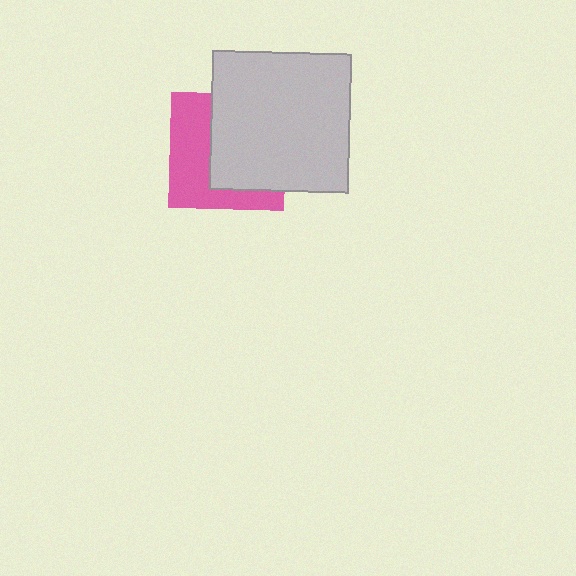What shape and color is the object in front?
The object in front is a light gray square.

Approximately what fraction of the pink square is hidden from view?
Roughly 54% of the pink square is hidden behind the light gray square.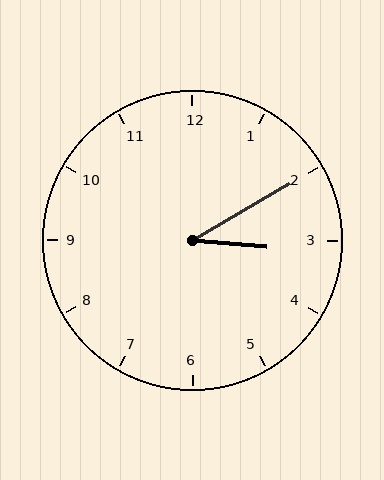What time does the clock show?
3:10.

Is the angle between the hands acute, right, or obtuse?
It is acute.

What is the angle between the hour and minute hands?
Approximately 35 degrees.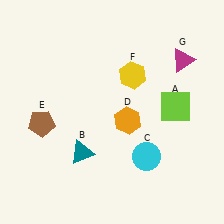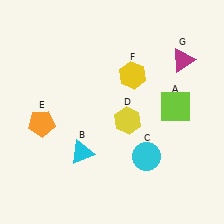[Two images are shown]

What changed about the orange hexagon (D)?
In Image 1, D is orange. In Image 2, it changed to yellow.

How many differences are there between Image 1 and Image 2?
There are 3 differences between the two images.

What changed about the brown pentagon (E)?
In Image 1, E is brown. In Image 2, it changed to orange.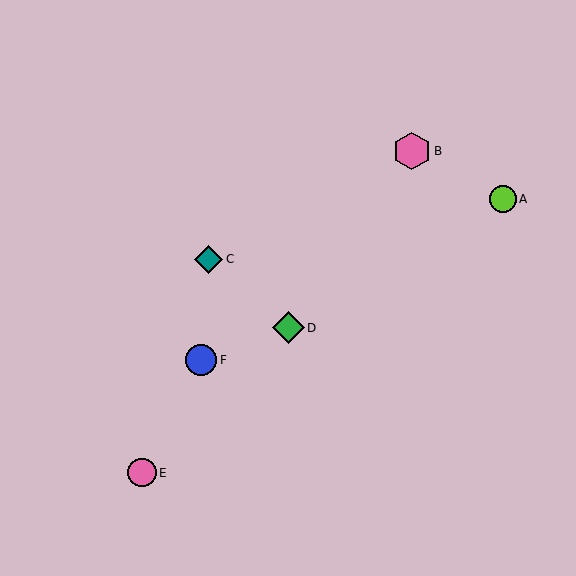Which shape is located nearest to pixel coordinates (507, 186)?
The lime circle (labeled A) at (503, 199) is nearest to that location.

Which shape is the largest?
The pink hexagon (labeled B) is the largest.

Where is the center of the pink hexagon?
The center of the pink hexagon is at (412, 151).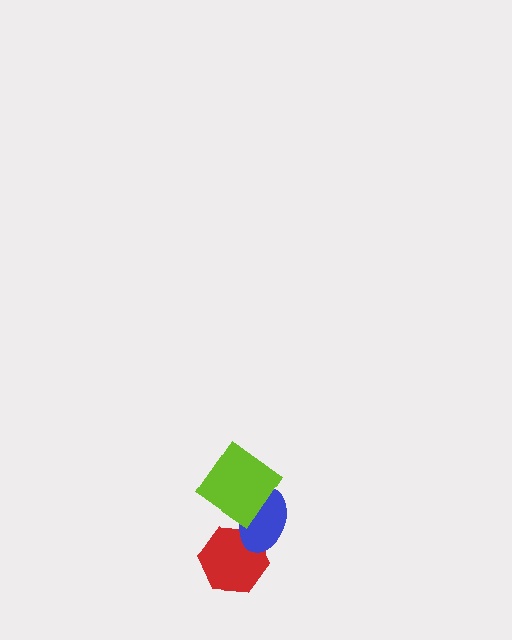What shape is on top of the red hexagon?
The blue ellipse is on top of the red hexagon.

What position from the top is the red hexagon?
The red hexagon is 3rd from the top.